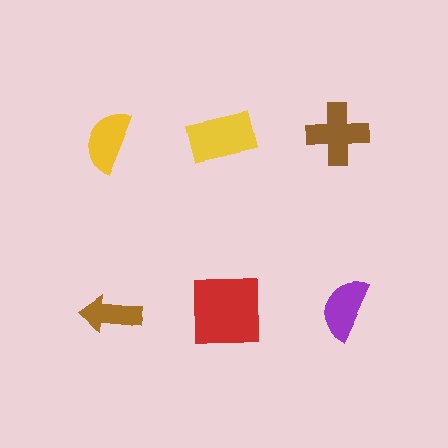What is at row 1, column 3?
A brown cross.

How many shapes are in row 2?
3 shapes.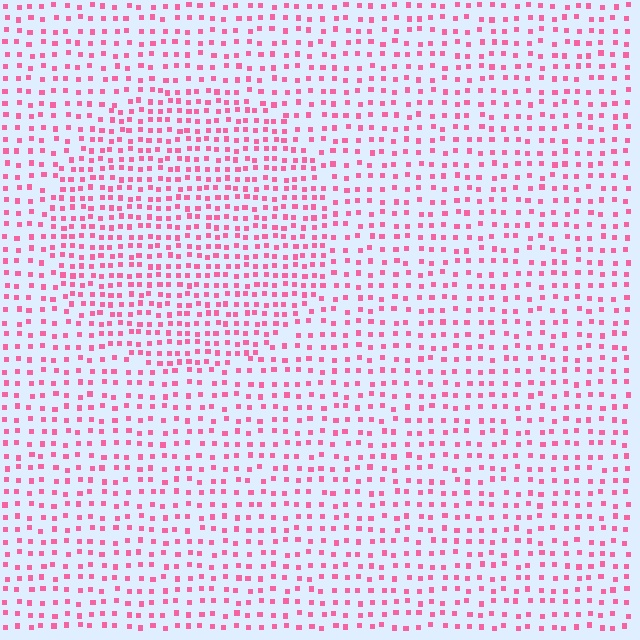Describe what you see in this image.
The image contains small pink elements arranged at two different densities. A circle-shaped region is visible where the elements are more densely packed than the surrounding area.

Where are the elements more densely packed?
The elements are more densely packed inside the circle boundary.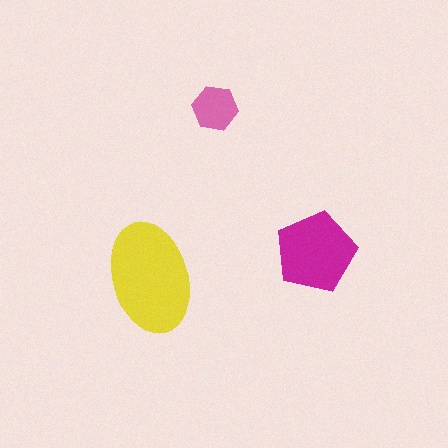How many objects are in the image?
There are 3 objects in the image.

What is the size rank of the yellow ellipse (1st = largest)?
1st.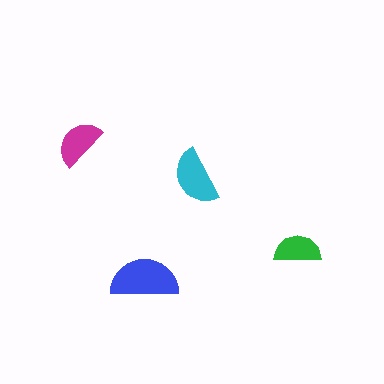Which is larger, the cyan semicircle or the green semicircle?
The cyan one.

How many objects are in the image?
There are 4 objects in the image.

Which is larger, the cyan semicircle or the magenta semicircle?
The cyan one.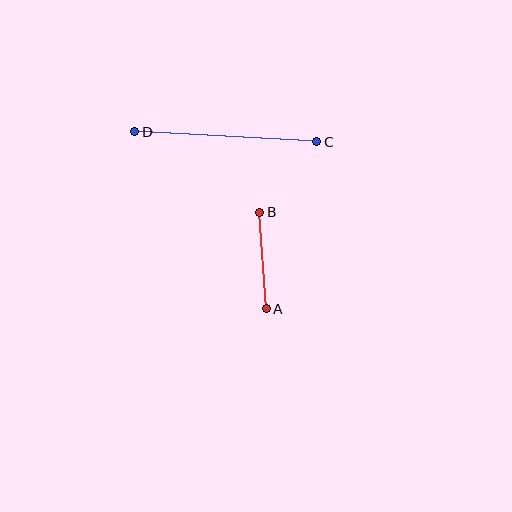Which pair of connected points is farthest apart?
Points C and D are farthest apart.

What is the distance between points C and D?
The distance is approximately 182 pixels.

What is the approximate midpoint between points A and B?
The midpoint is at approximately (263, 260) pixels.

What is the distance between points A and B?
The distance is approximately 97 pixels.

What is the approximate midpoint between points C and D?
The midpoint is at approximately (226, 137) pixels.